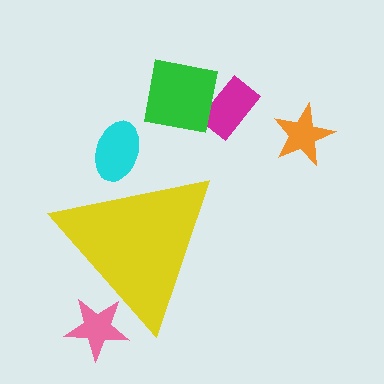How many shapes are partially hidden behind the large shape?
2 shapes are partially hidden.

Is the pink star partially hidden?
Yes, the pink star is partially hidden behind the yellow triangle.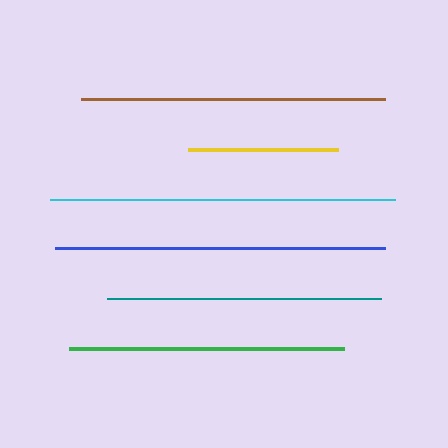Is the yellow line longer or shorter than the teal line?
The teal line is longer than the yellow line.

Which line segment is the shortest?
The yellow line is the shortest at approximately 150 pixels.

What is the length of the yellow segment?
The yellow segment is approximately 150 pixels long.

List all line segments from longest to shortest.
From longest to shortest: cyan, blue, brown, green, teal, yellow.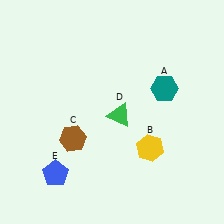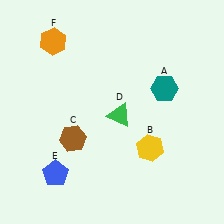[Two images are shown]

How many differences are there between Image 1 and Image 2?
There is 1 difference between the two images.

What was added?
An orange hexagon (F) was added in Image 2.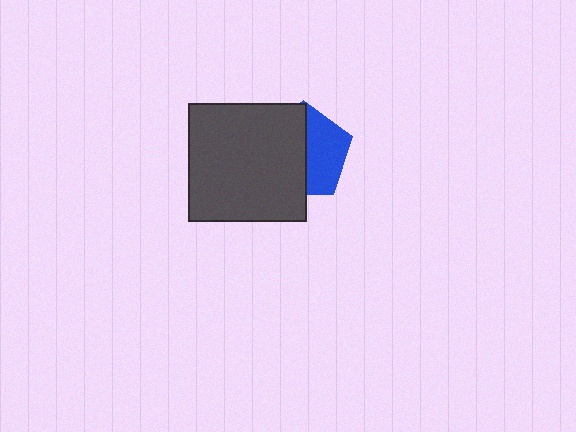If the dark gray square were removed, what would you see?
You would see the complete blue pentagon.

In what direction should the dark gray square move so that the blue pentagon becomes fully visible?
The dark gray square should move left. That is the shortest direction to clear the overlap and leave the blue pentagon fully visible.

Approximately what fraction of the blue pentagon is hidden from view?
Roughly 56% of the blue pentagon is hidden behind the dark gray square.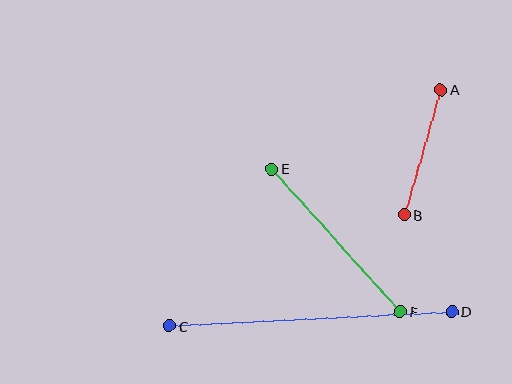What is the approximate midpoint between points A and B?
The midpoint is at approximately (422, 152) pixels.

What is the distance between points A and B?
The distance is approximately 130 pixels.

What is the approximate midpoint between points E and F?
The midpoint is at approximately (336, 240) pixels.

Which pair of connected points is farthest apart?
Points C and D are farthest apart.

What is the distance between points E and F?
The distance is approximately 192 pixels.